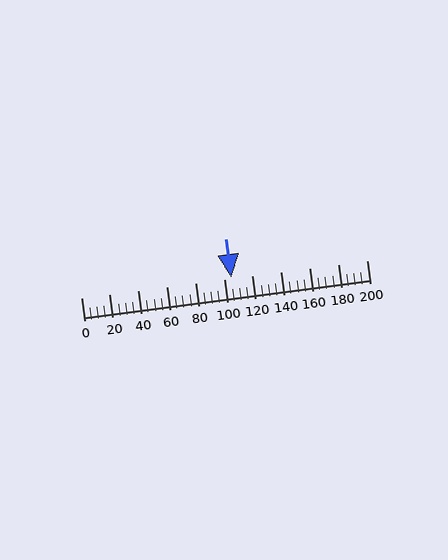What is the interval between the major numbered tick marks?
The major tick marks are spaced 20 units apart.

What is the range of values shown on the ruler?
The ruler shows values from 0 to 200.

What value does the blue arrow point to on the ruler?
The blue arrow points to approximately 105.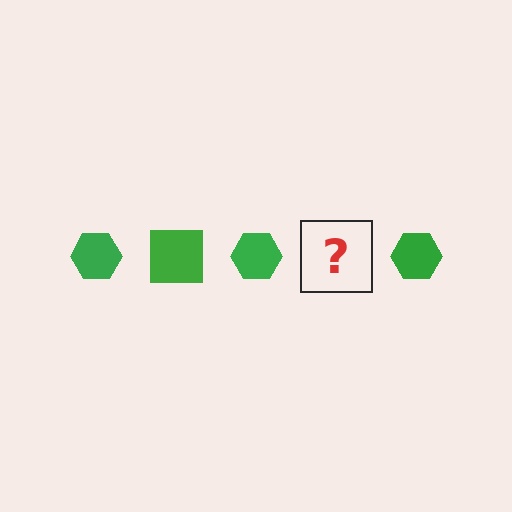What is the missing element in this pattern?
The missing element is a green square.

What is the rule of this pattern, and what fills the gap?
The rule is that the pattern cycles through hexagon, square shapes in green. The gap should be filled with a green square.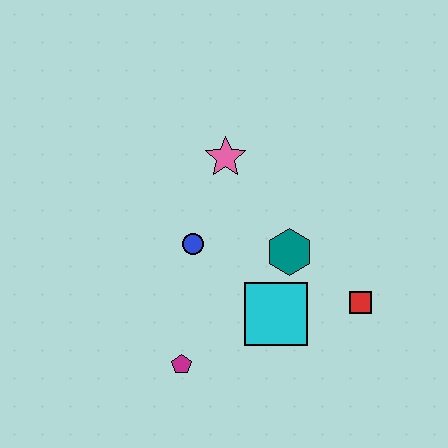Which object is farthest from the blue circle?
The red square is farthest from the blue circle.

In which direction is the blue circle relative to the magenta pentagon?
The blue circle is above the magenta pentagon.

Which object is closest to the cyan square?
The teal hexagon is closest to the cyan square.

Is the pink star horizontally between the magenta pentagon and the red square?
Yes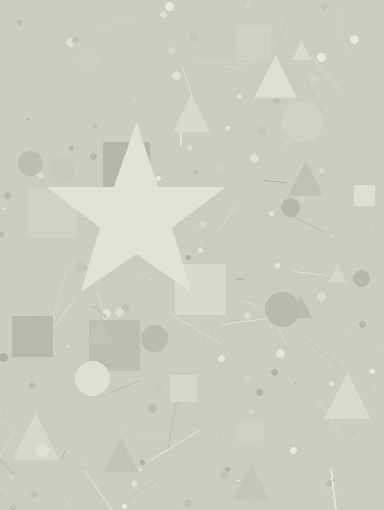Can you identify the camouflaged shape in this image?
The camouflaged shape is a star.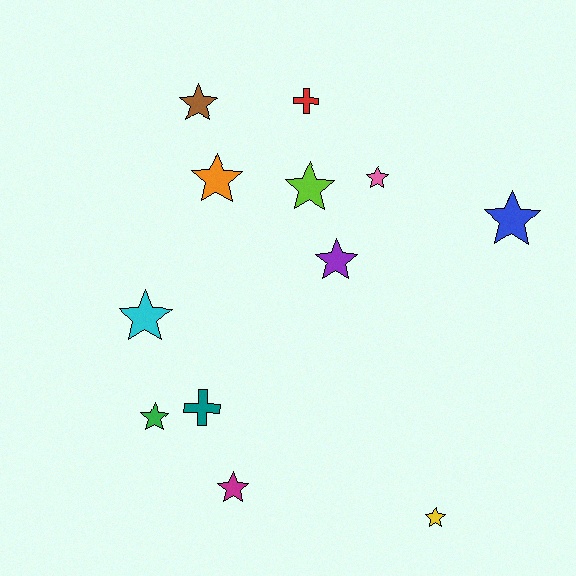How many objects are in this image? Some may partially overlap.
There are 12 objects.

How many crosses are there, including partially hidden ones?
There are 2 crosses.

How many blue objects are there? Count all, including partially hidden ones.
There is 1 blue object.